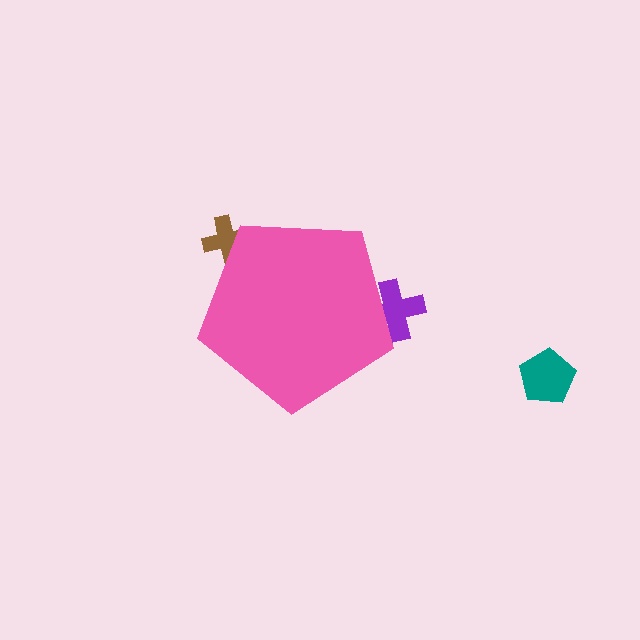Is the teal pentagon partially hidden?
No, the teal pentagon is fully visible.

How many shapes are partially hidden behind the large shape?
2 shapes are partially hidden.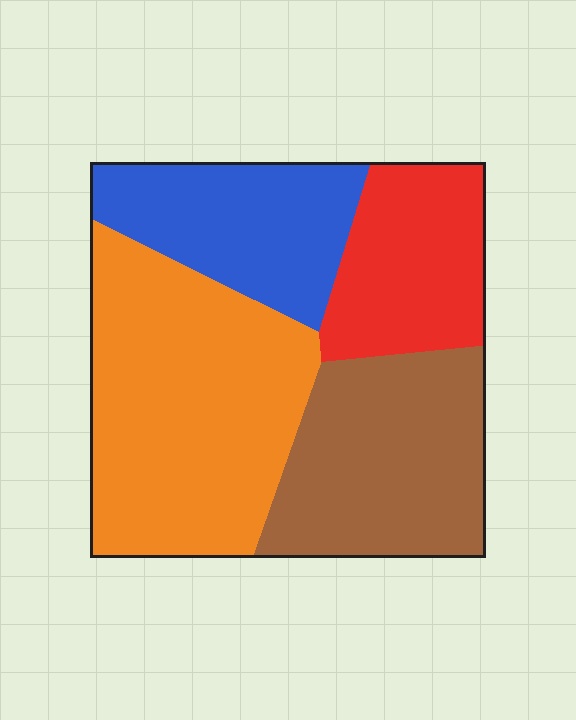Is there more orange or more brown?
Orange.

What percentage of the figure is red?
Red covers about 20% of the figure.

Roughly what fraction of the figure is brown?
Brown covers about 25% of the figure.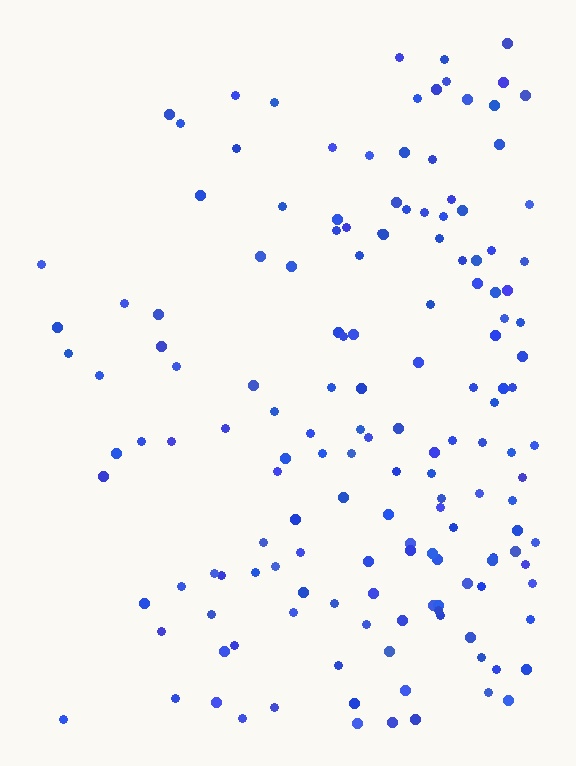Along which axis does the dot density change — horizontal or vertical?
Horizontal.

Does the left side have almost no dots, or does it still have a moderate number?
Still a moderate number, just noticeably fewer than the right.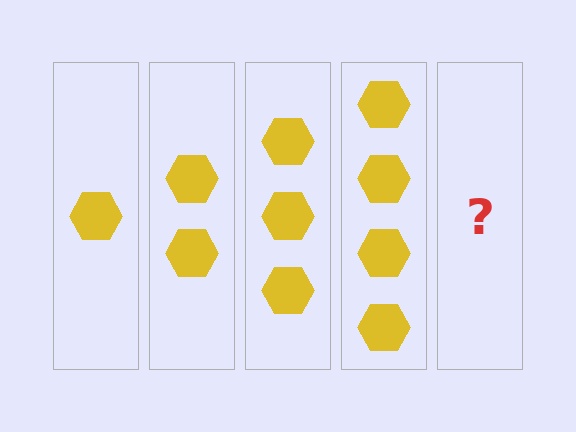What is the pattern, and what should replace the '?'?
The pattern is that each step adds one more hexagon. The '?' should be 5 hexagons.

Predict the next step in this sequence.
The next step is 5 hexagons.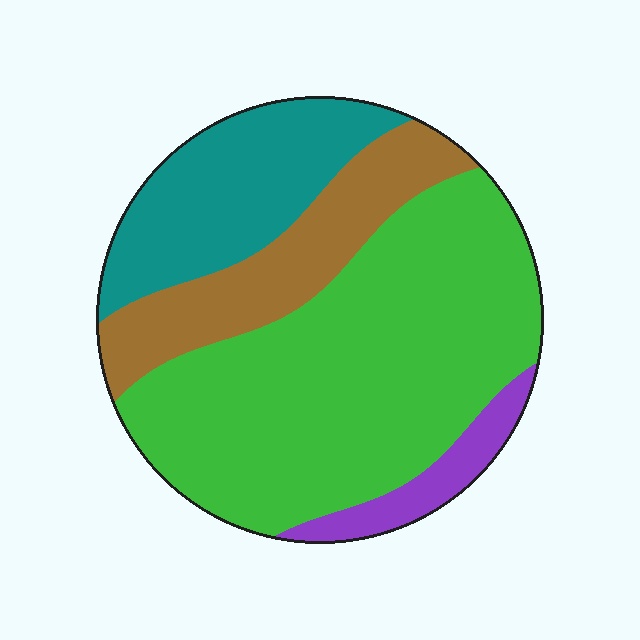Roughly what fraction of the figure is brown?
Brown covers around 20% of the figure.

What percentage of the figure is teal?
Teal takes up between a sixth and a third of the figure.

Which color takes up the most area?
Green, at roughly 55%.